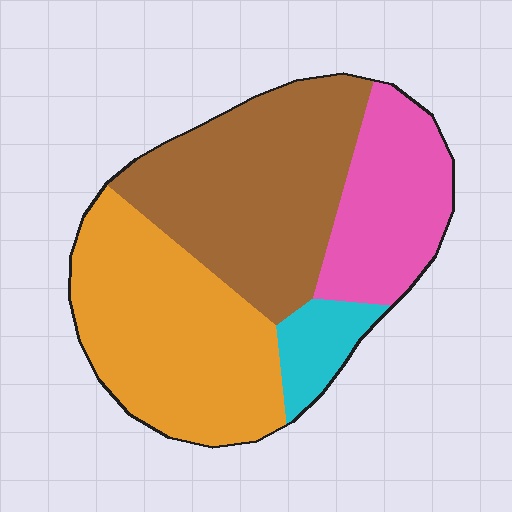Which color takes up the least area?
Cyan, at roughly 5%.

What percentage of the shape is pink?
Pink takes up about one fifth (1/5) of the shape.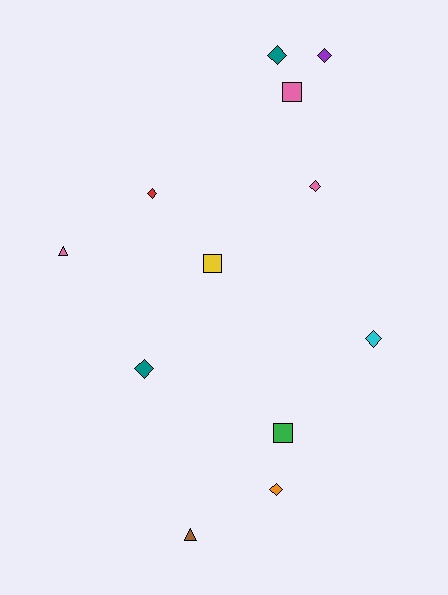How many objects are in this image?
There are 12 objects.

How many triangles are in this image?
There are 2 triangles.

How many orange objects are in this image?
There is 1 orange object.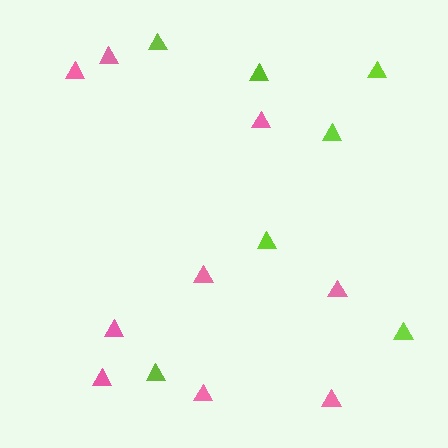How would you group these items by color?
There are 2 groups: one group of lime triangles (7) and one group of pink triangles (9).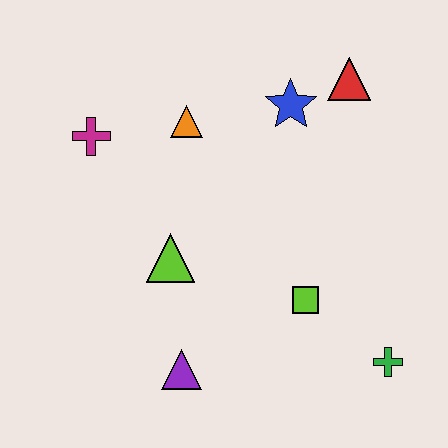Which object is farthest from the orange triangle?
The green cross is farthest from the orange triangle.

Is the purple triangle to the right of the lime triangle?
Yes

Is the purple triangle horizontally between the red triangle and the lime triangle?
Yes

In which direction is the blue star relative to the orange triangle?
The blue star is to the right of the orange triangle.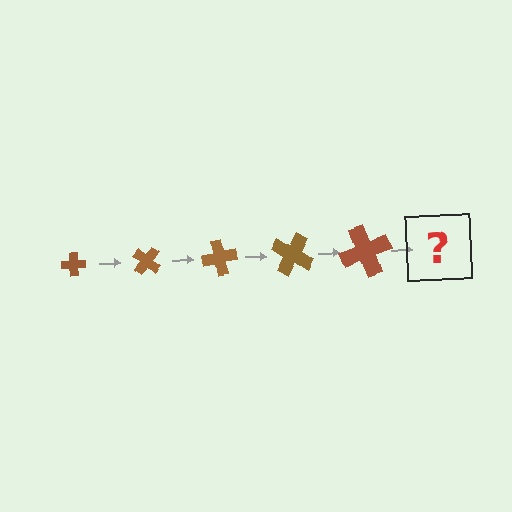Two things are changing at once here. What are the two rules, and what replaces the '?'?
The two rules are that the cross grows larger each step and it rotates 40 degrees each step. The '?' should be a cross, larger than the previous one and rotated 200 degrees from the start.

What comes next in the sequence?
The next element should be a cross, larger than the previous one and rotated 200 degrees from the start.